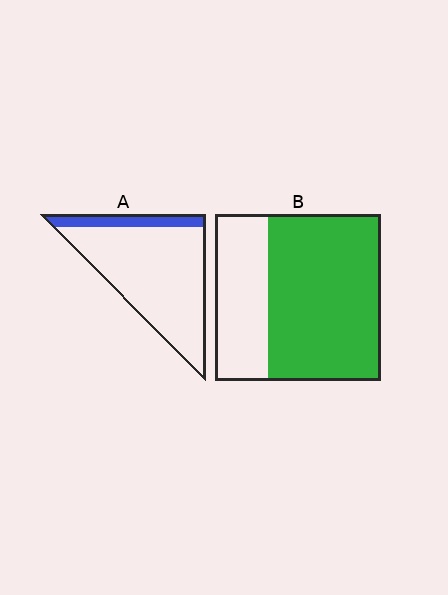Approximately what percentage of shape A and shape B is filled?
A is approximately 15% and B is approximately 70%.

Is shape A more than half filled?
No.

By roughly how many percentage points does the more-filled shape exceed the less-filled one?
By roughly 55 percentage points (B over A).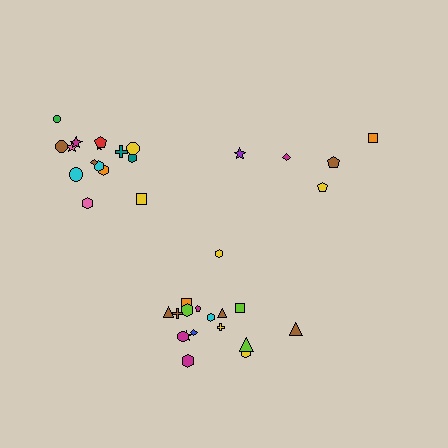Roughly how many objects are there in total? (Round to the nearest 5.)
Roughly 40 objects in total.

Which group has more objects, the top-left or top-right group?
The top-left group.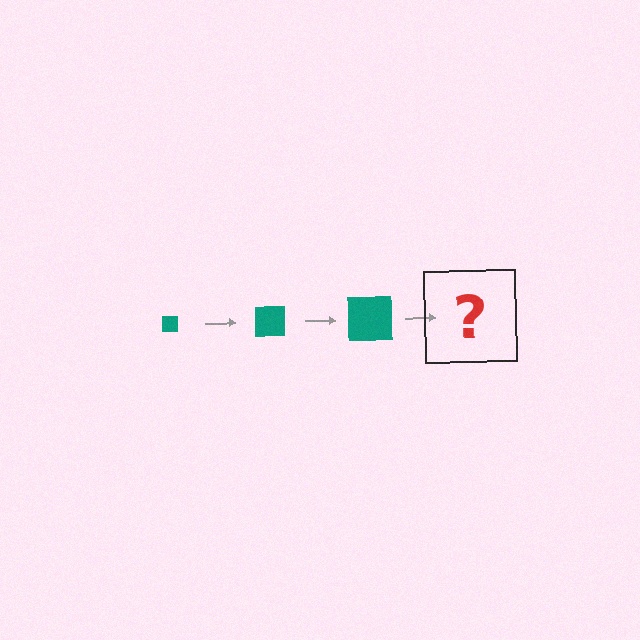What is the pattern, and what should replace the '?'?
The pattern is that the square gets progressively larger each step. The '?' should be a teal square, larger than the previous one.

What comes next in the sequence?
The next element should be a teal square, larger than the previous one.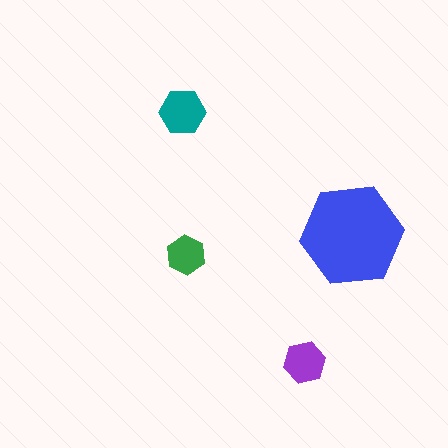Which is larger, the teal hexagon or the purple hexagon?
The teal one.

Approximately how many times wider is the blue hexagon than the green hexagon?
About 2.5 times wider.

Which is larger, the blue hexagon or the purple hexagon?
The blue one.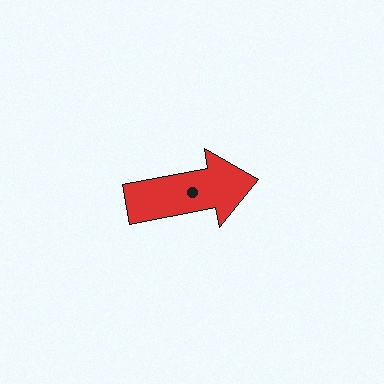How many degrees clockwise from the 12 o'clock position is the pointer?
Approximately 79 degrees.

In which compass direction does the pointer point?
East.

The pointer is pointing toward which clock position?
Roughly 3 o'clock.